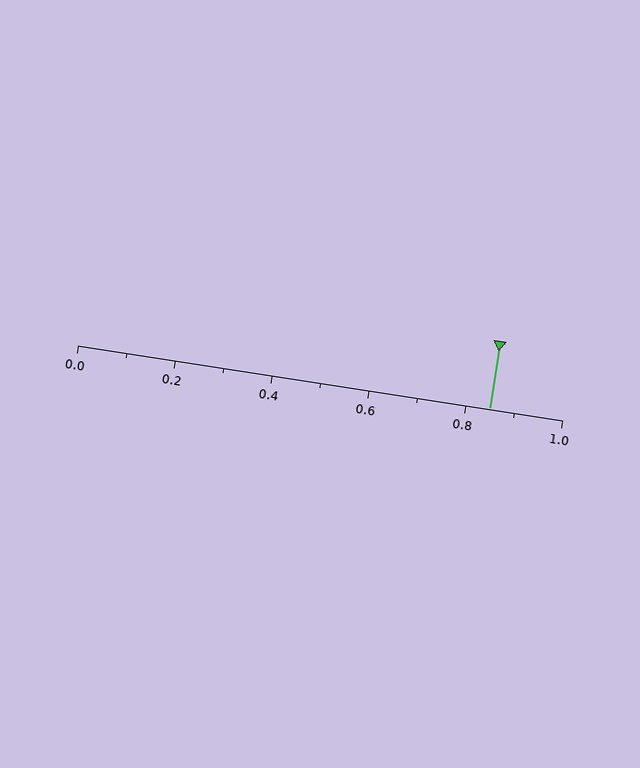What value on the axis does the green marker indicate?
The marker indicates approximately 0.85.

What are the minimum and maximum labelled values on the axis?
The axis runs from 0.0 to 1.0.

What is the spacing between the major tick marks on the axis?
The major ticks are spaced 0.2 apart.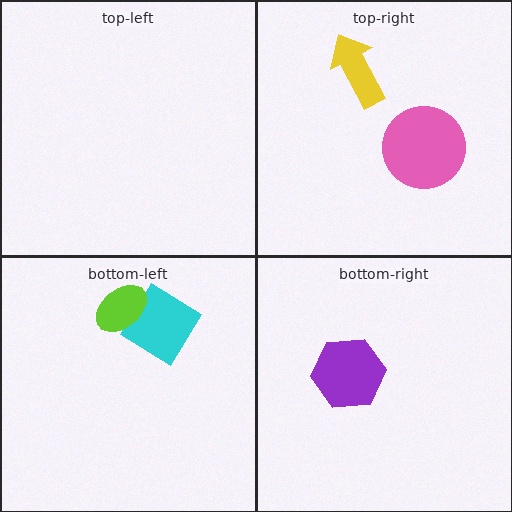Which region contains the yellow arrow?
The top-right region.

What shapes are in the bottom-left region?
The cyan diamond, the lime ellipse.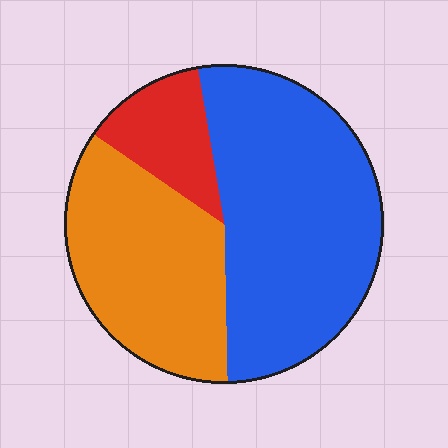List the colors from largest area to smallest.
From largest to smallest: blue, orange, red.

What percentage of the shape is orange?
Orange takes up about one third (1/3) of the shape.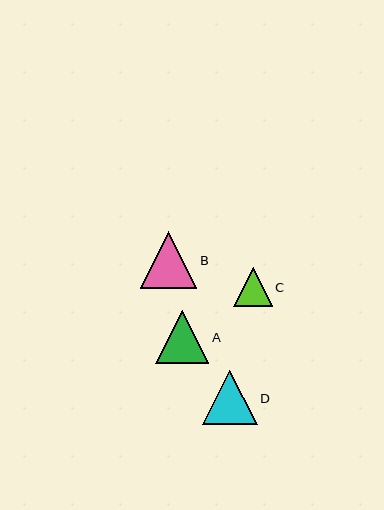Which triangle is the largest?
Triangle B is the largest with a size of approximately 57 pixels.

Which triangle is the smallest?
Triangle C is the smallest with a size of approximately 39 pixels.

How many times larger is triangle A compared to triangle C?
Triangle A is approximately 1.4 times the size of triangle C.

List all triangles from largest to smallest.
From largest to smallest: B, D, A, C.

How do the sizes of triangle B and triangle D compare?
Triangle B and triangle D are approximately the same size.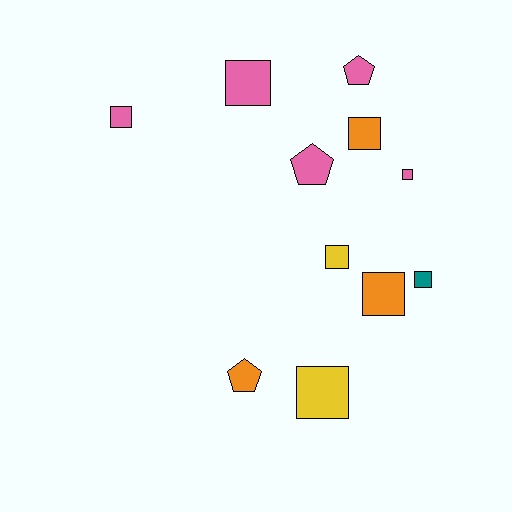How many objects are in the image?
There are 11 objects.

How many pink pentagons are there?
There are 2 pink pentagons.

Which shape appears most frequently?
Square, with 8 objects.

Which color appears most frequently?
Pink, with 5 objects.